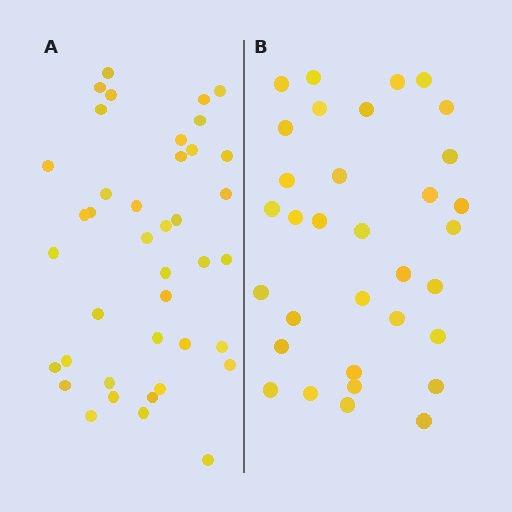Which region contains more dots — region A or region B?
Region A (the left region) has more dots.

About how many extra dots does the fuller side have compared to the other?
Region A has roughly 8 or so more dots than region B.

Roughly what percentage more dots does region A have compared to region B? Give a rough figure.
About 20% more.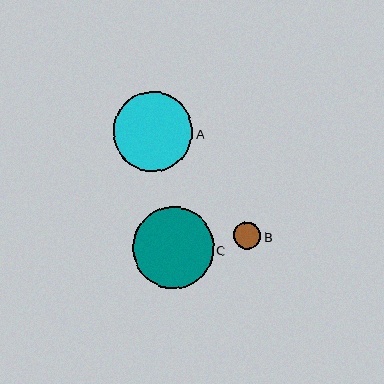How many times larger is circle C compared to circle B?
Circle C is approximately 3.0 times the size of circle B.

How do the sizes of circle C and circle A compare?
Circle C and circle A are approximately the same size.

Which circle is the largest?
Circle C is the largest with a size of approximately 81 pixels.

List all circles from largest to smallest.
From largest to smallest: C, A, B.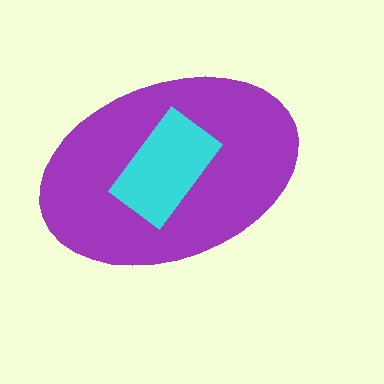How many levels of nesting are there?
2.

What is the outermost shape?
The purple ellipse.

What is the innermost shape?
The cyan rectangle.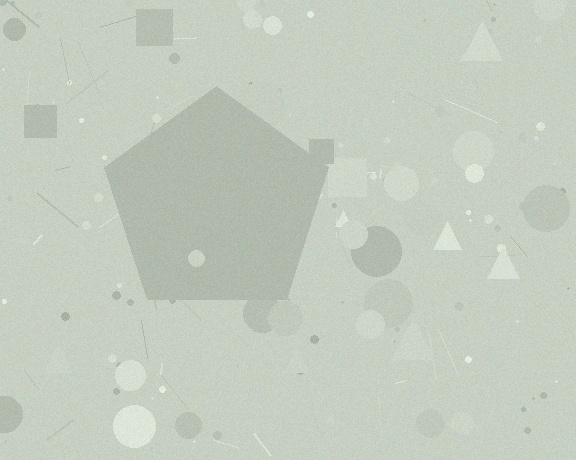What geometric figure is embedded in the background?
A pentagon is embedded in the background.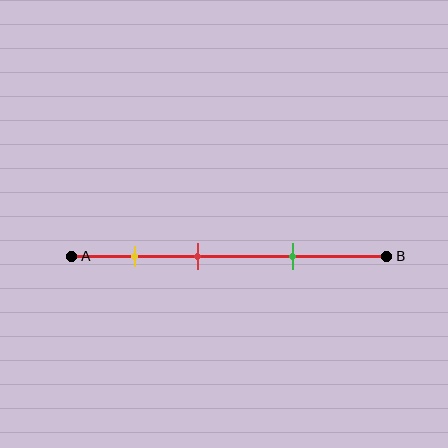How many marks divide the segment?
There are 3 marks dividing the segment.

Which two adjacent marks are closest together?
The yellow and red marks are the closest adjacent pair.